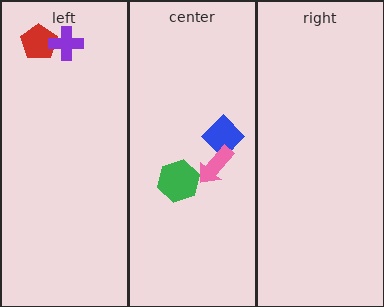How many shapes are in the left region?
2.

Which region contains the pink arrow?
The center region.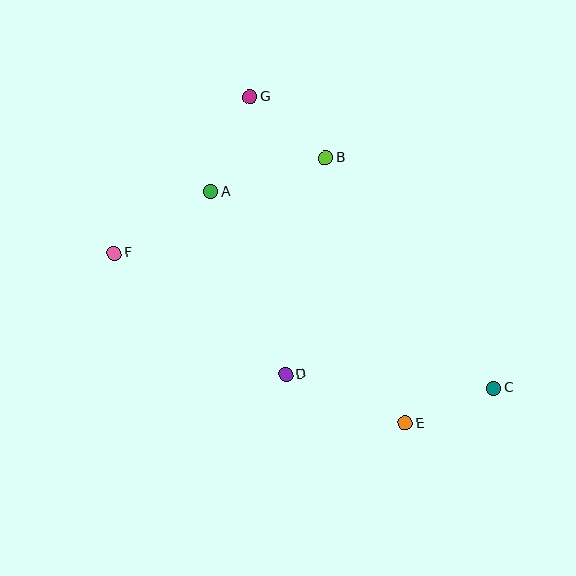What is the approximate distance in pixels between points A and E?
The distance between A and E is approximately 302 pixels.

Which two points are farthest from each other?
Points C and F are farthest from each other.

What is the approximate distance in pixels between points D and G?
The distance between D and G is approximately 280 pixels.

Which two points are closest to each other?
Points C and E are closest to each other.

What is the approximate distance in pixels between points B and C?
The distance between B and C is approximately 285 pixels.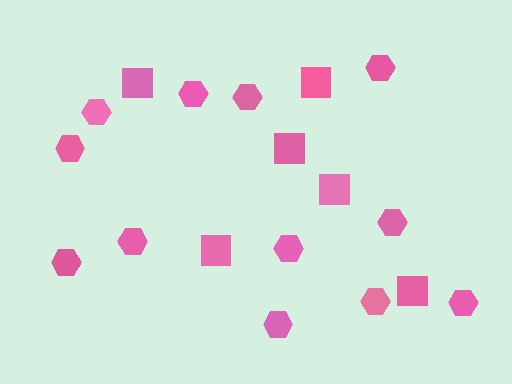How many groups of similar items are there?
There are 2 groups: one group of hexagons (12) and one group of squares (6).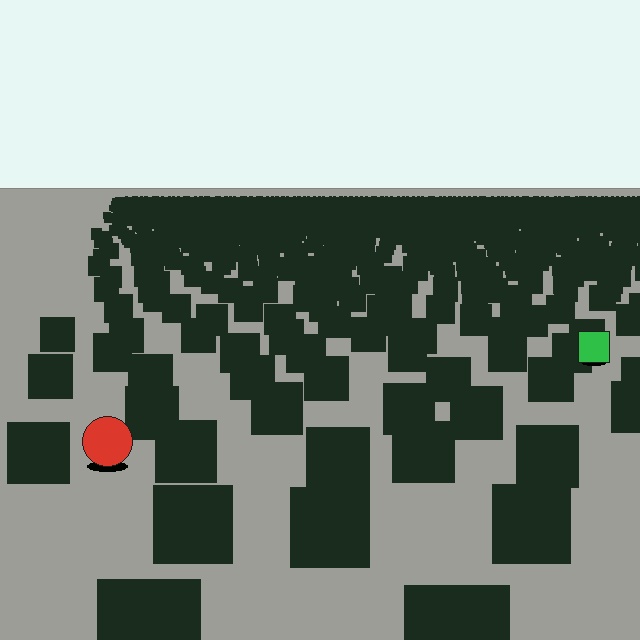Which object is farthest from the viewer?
The green square is farthest from the viewer. It appears smaller and the ground texture around it is denser.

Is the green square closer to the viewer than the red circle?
No. The red circle is closer — you can tell from the texture gradient: the ground texture is coarser near it.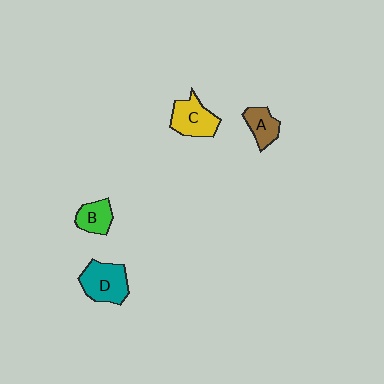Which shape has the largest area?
Shape D (teal).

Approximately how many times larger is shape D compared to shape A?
Approximately 1.6 times.